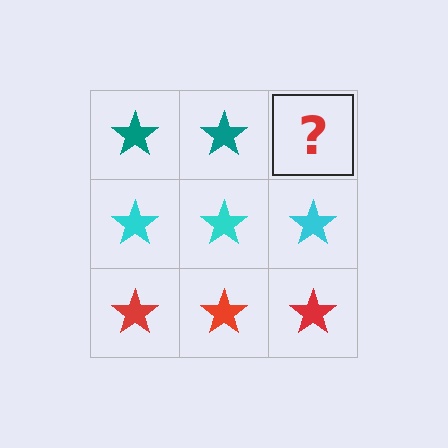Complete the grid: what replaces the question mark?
The question mark should be replaced with a teal star.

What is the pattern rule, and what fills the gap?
The rule is that each row has a consistent color. The gap should be filled with a teal star.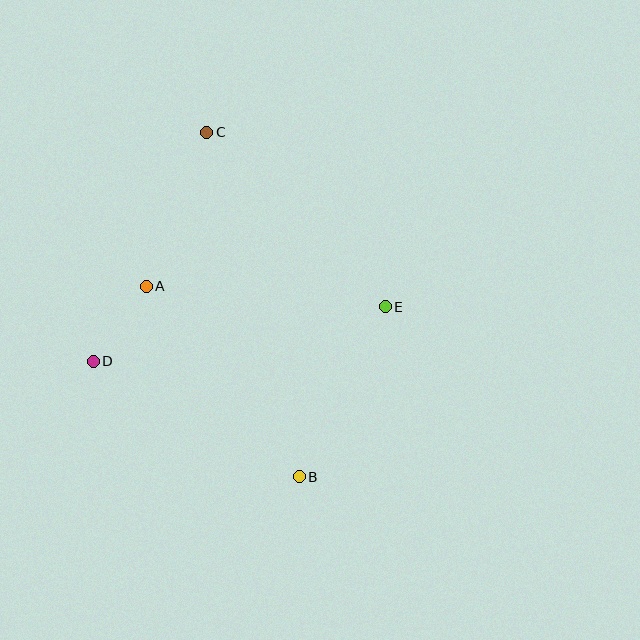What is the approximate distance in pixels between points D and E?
The distance between D and E is approximately 297 pixels.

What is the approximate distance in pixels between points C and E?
The distance between C and E is approximately 250 pixels.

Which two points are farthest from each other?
Points B and C are farthest from each other.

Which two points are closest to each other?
Points A and D are closest to each other.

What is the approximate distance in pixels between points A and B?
The distance between A and B is approximately 244 pixels.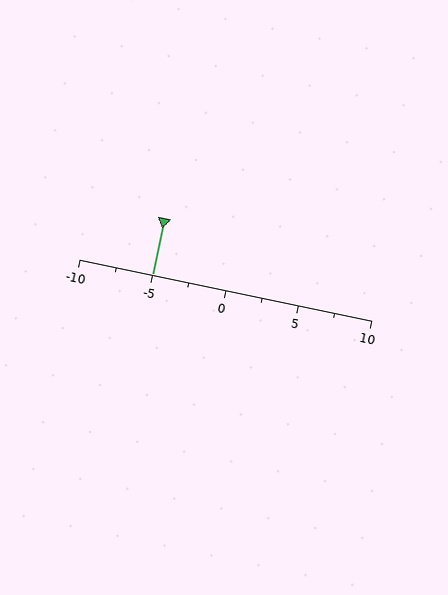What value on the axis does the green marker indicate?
The marker indicates approximately -5.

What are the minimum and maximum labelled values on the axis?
The axis runs from -10 to 10.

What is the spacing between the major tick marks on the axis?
The major ticks are spaced 5 apart.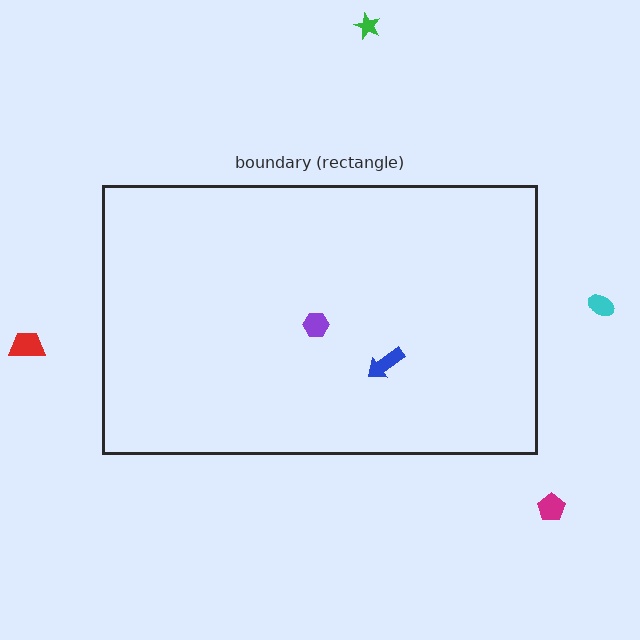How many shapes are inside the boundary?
2 inside, 4 outside.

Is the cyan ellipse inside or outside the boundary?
Outside.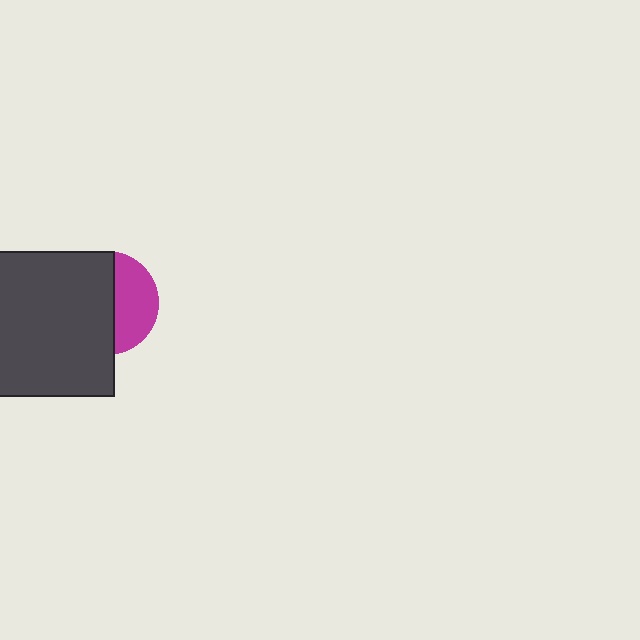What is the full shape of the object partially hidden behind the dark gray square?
The partially hidden object is a magenta circle.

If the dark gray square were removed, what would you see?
You would see the complete magenta circle.